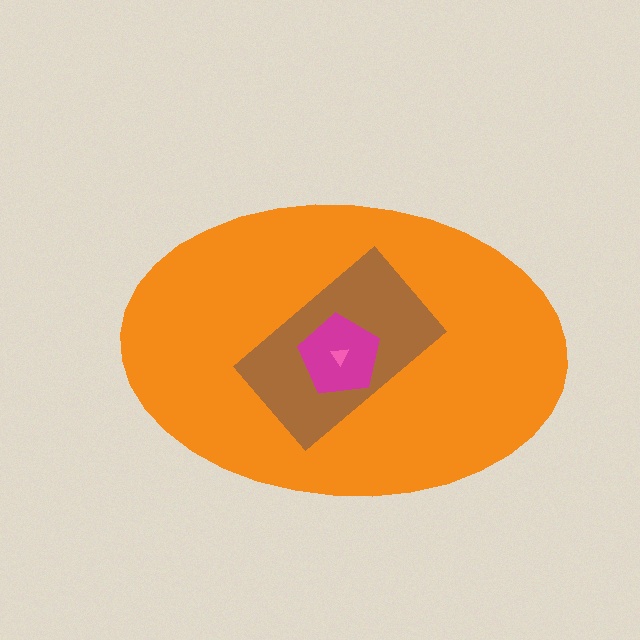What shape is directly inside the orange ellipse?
The brown rectangle.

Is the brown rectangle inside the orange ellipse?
Yes.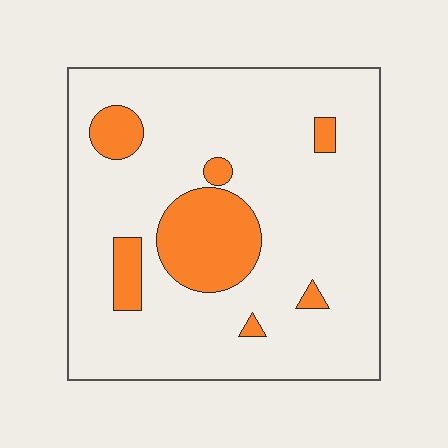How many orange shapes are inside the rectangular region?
7.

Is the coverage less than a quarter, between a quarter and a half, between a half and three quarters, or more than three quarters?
Less than a quarter.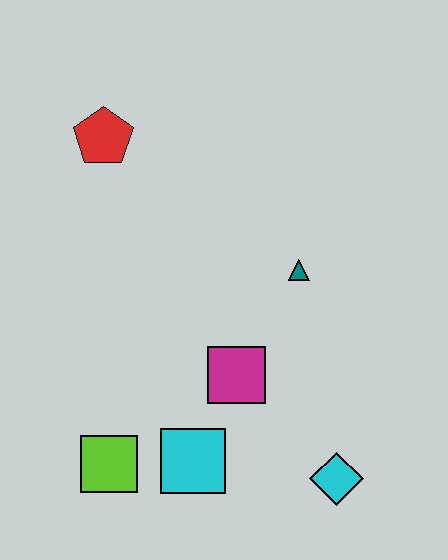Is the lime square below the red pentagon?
Yes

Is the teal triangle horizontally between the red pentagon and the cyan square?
No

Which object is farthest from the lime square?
The red pentagon is farthest from the lime square.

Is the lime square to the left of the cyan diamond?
Yes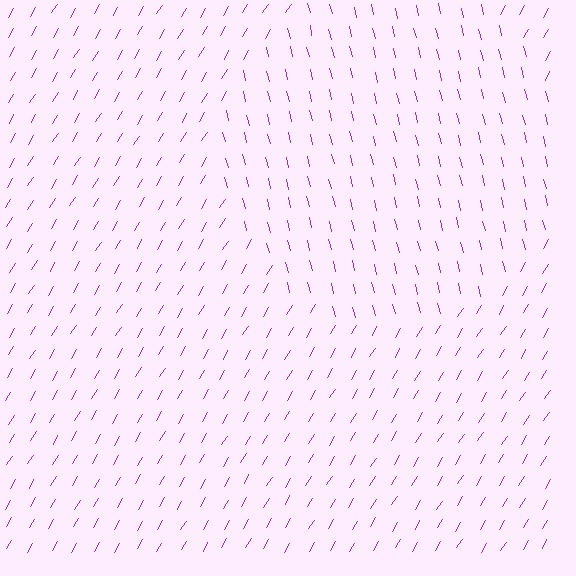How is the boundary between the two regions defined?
The boundary is defined purely by a change in line orientation (approximately 45 degrees difference). All lines are the same color and thickness.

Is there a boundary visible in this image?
Yes, there is a texture boundary formed by a change in line orientation.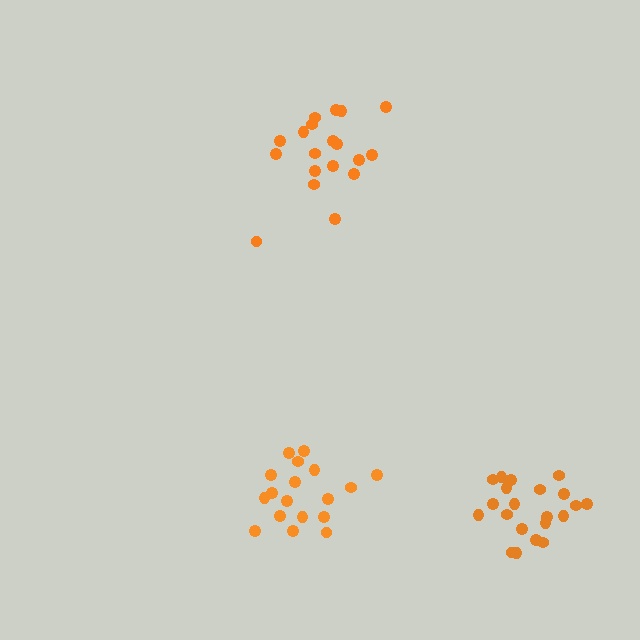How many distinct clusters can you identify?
There are 3 distinct clusters.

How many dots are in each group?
Group 1: 18 dots, Group 2: 21 dots, Group 3: 19 dots (58 total).